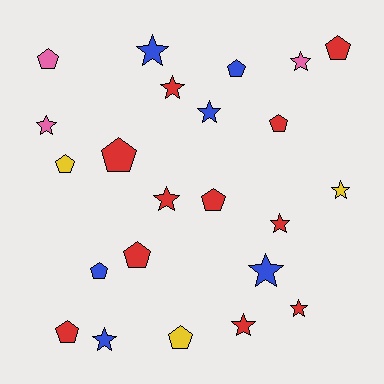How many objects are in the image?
There are 23 objects.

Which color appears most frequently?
Red, with 11 objects.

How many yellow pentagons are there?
There are 2 yellow pentagons.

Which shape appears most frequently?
Star, with 12 objects.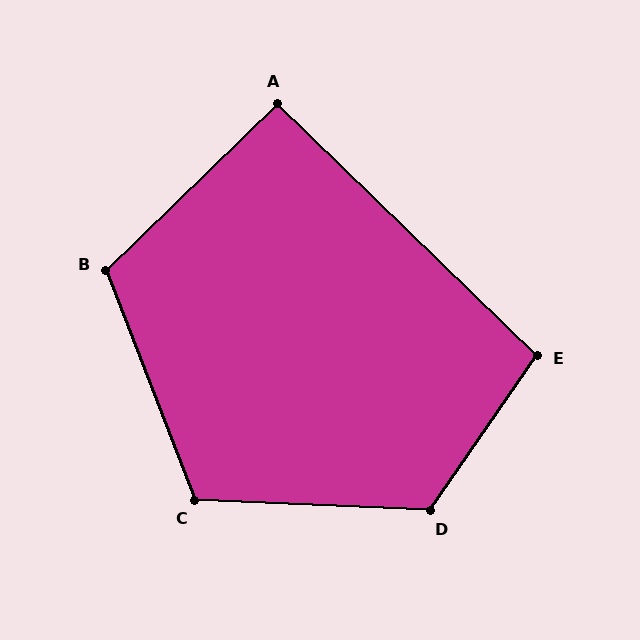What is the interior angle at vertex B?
Approximately 113 degrees (obtuse).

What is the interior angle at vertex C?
Approximately 113 degrees (obtuse).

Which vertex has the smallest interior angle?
A, at approximately 92 degrees.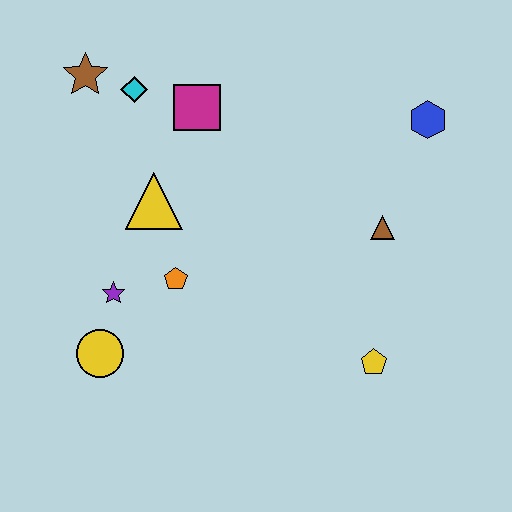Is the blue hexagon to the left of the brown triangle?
No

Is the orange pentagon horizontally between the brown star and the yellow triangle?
No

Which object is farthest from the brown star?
The yellow pentagon is farthest from the brown star.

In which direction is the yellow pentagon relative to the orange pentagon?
The yellow pentagon is to the right of the orange pentagon.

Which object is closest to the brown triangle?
The blue hexagon is closest to the brown triangle.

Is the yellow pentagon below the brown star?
Yes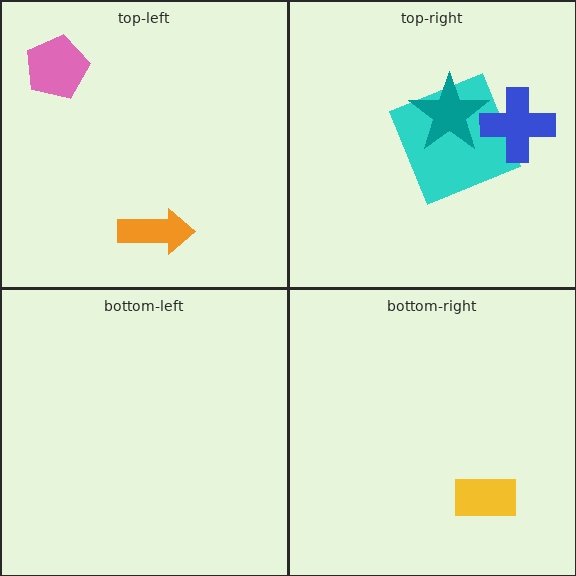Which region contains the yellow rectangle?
The bottom-right region.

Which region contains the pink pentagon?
The top-left region.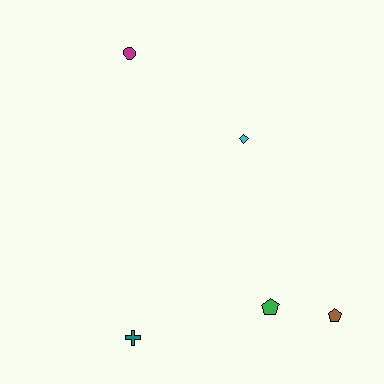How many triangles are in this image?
There are no triangles.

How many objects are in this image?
There are 5 objects.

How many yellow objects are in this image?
There are no yellow objects.